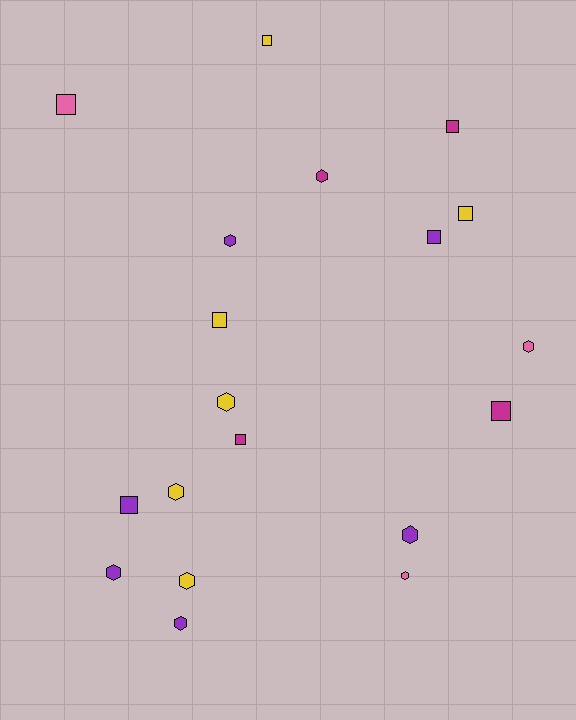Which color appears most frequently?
Purple, with 6 objects.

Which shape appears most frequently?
Hexagon, with 10 objects.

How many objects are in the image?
There are 19 objects.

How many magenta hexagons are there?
There is 1 magenta hexagon.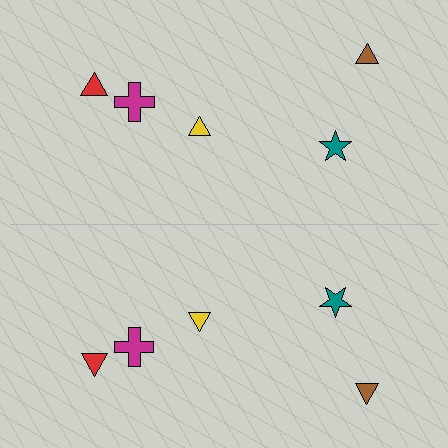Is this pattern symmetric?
Yes, this pattern has bilateral (reflection) symmetry.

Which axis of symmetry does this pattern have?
The pattern has a horizontal axis of symmetry running through the center of the image.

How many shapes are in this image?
There are 10 shapes in this image.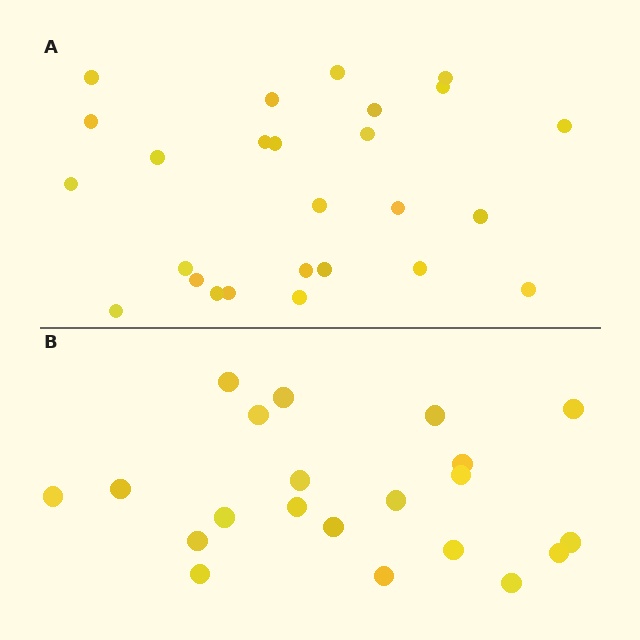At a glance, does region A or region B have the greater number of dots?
Region A (the top region) has more dots.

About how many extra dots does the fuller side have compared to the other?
Region A has about 5 more dots than region B.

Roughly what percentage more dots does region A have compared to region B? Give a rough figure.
About 25% more.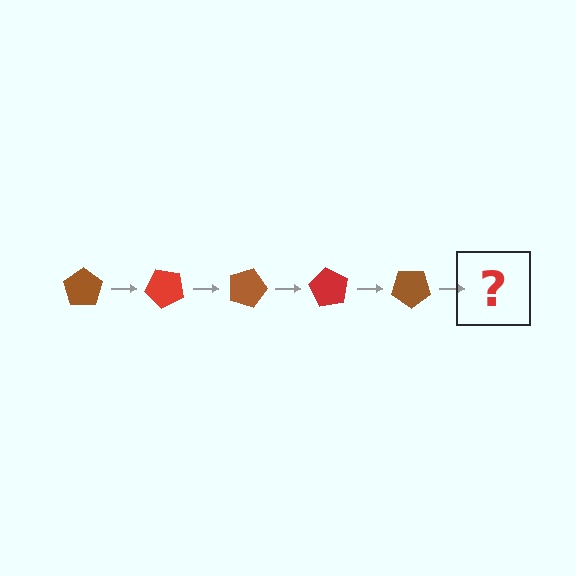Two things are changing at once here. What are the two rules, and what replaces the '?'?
The two rules are that it rotates 45 degrees each step and the color cycles through brown and red. The '?' should be a red pentagon, rotated 225 degrees from the start.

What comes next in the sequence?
The next element should be a red pentagon, rotated 225 degrees from the start.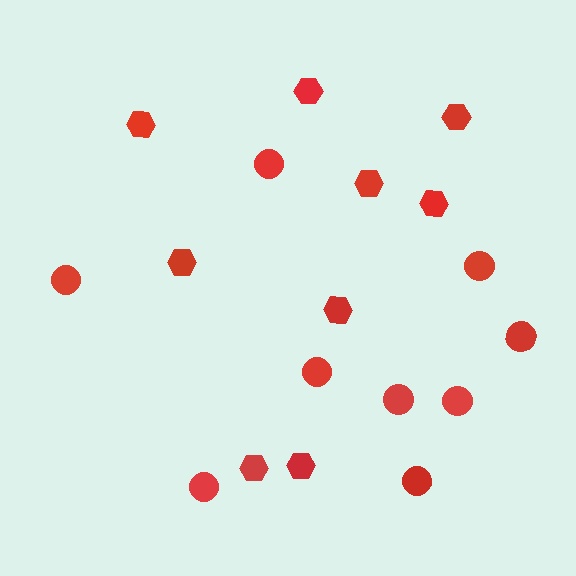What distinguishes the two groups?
There are 2 groups: one group of circles (9) and one group of hexagons (9).